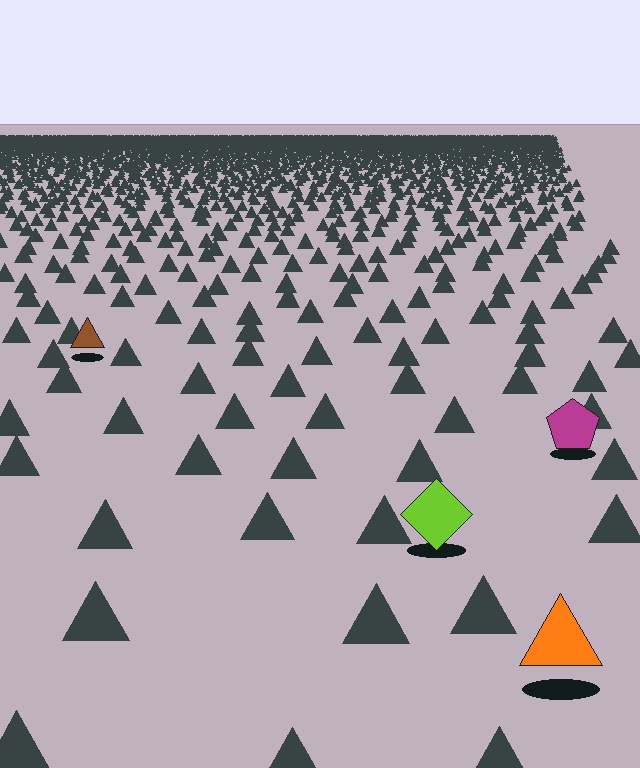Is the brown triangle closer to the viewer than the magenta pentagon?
No. The magenta pentagon is closer — you can tell from the texture gradient: the ground texture is coarser near it.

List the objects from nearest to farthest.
From nearest to farthest: the orange triangle, the lime diamond, the magenta pentagon, the brown triangle.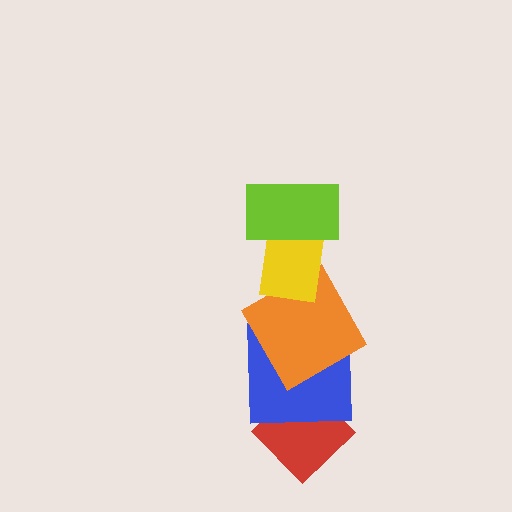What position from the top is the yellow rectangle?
The yellow rectangle is 2nd from the top.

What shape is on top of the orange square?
The yellow rectangle is on top of the orange square.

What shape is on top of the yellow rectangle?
The lime rectangle is on top of the yellow rectangle.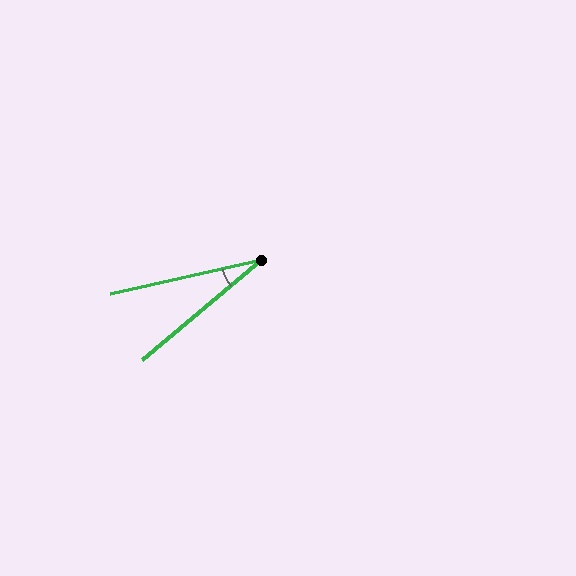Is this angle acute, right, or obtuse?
It is acute.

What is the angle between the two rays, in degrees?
Approximately 27 degrees.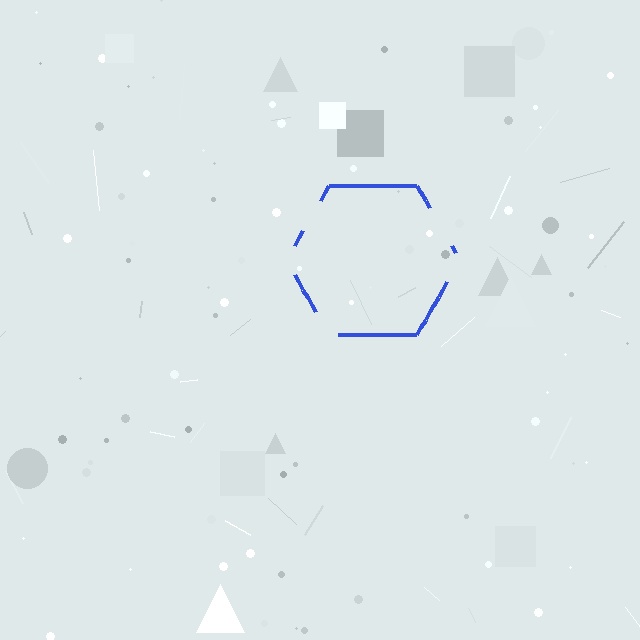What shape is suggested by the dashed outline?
The dashed outline suggests a hexagon.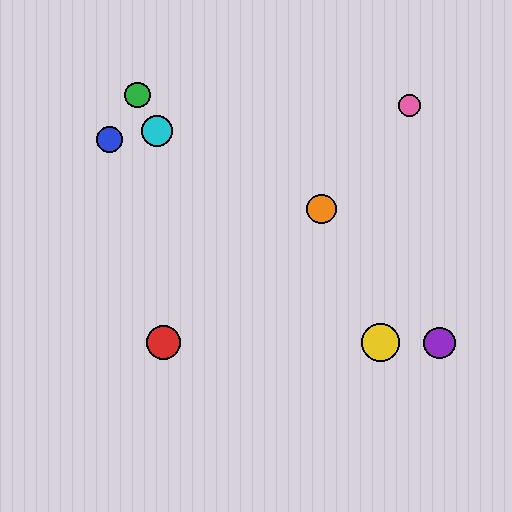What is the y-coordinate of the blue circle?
The blue circle is at y≈140.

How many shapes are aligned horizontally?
3 shapes (the red circle, the yellow circle, the purple circle) are aligned horizontally.